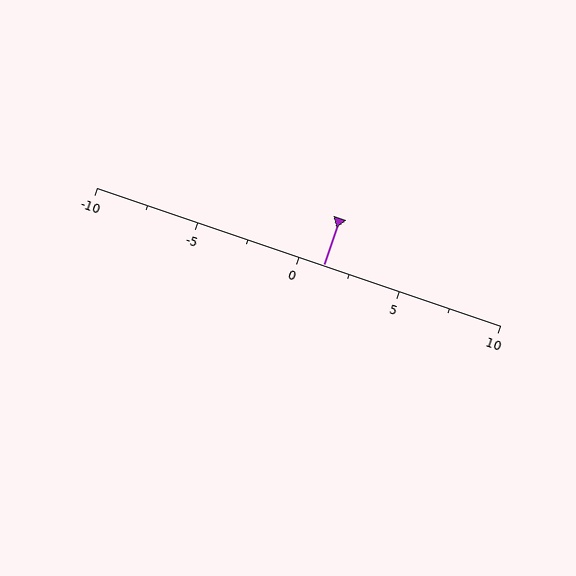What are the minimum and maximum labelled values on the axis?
The axis runs from -10 to 10.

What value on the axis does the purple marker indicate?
The marker indicates approximately 1.2.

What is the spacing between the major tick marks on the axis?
The major ticks are spaced 5 apart.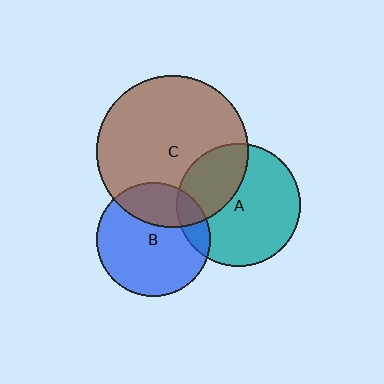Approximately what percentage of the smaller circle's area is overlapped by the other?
Approximately 30%.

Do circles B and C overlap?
Yes.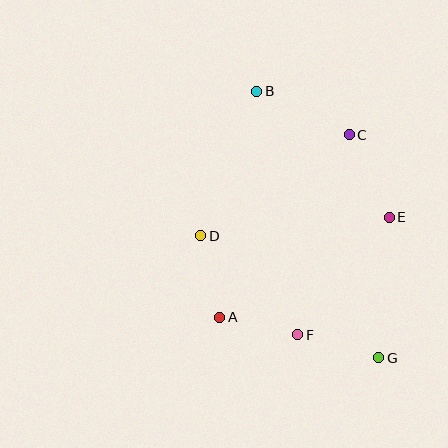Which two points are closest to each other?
Points A and F are closest to each other.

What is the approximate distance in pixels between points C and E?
The distance between C and E is approximately 91 pixels.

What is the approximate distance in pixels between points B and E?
The distance between B and E is approximately 183 pixels.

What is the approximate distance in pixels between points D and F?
The distance between D and F is approximately 139 pixels.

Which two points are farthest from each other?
Points B and G are farthest from each other.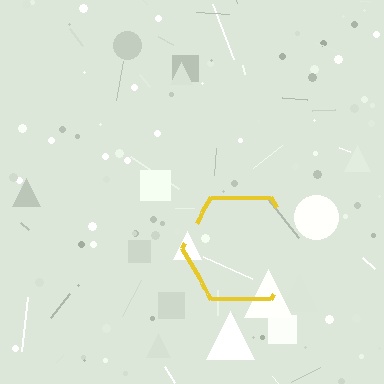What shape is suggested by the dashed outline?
The dashed outline suggests a hexagon.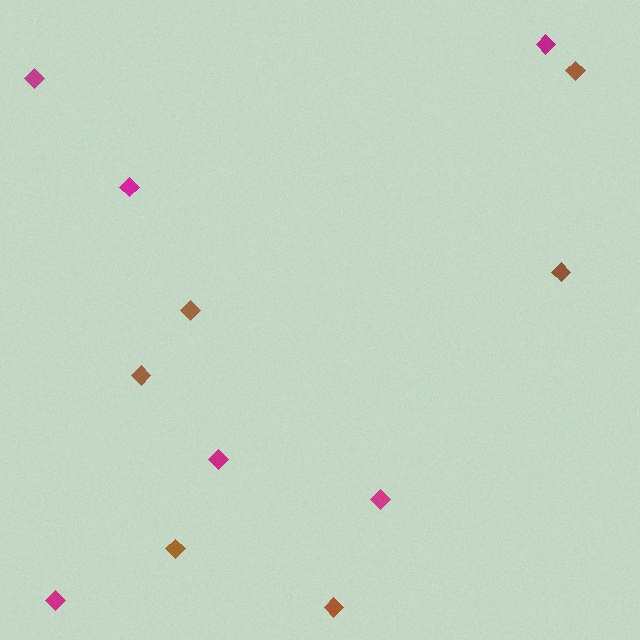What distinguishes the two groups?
There are 2 groups: one group of magenta diamonds (6) and one group of brown diamonds (6).